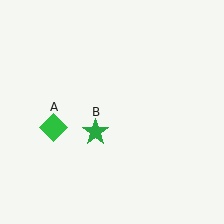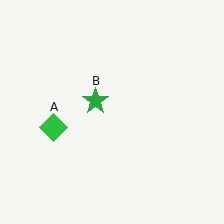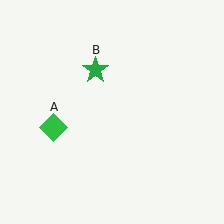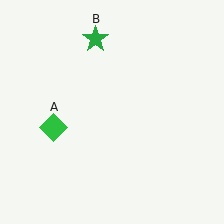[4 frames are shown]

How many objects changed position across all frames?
1 object changed position: green star (object B).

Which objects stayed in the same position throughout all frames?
Green diamond (object A) remained stationary.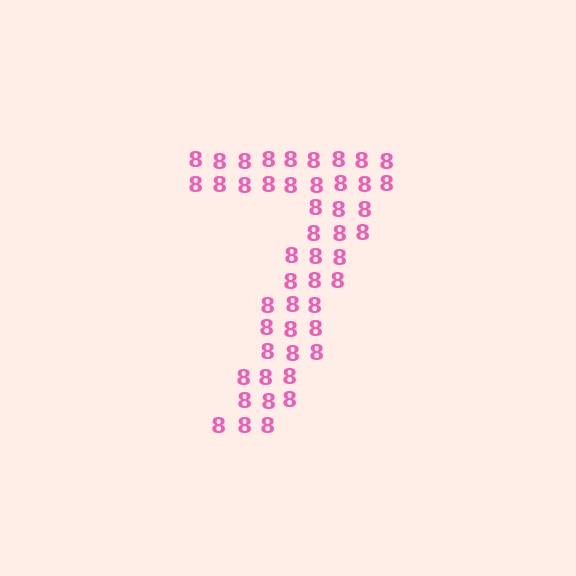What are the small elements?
The small elements are digit 8's.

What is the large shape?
The large shape is the digit 7.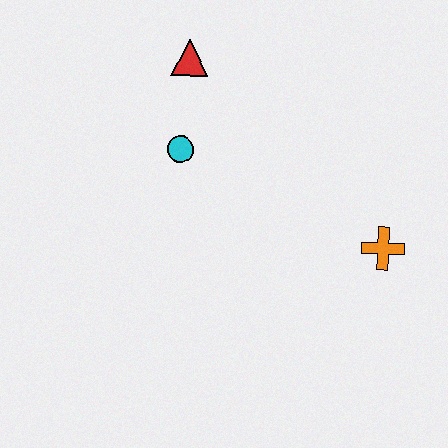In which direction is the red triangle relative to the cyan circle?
The red triangle is above the cyan circle.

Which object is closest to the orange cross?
The cyan circle is closest to the orange cross.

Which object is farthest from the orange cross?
The red triangle is farthest from the orange cross.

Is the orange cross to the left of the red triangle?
No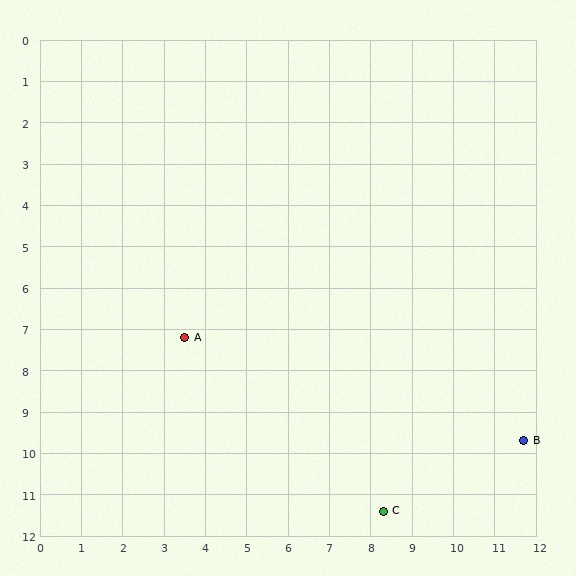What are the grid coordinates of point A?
Point A is at approximately (3.5, 7.2).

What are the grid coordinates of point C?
Point C is at approximately (8.3, 11.4).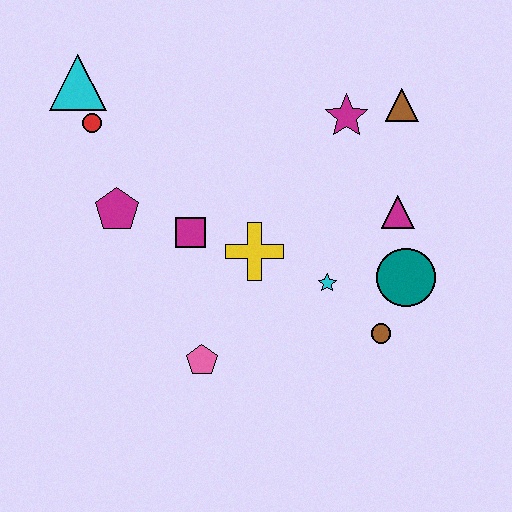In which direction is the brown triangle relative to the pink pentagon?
The brown triangle is above the pink pentagon.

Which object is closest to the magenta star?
The brown triangle is closest to the magenta star.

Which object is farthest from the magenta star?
The pink pentagon is farthest from the magenta star.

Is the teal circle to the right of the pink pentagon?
Yes